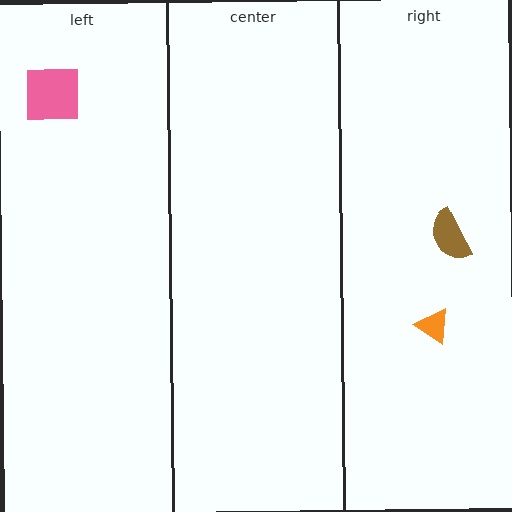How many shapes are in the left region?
1.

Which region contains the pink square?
The left region.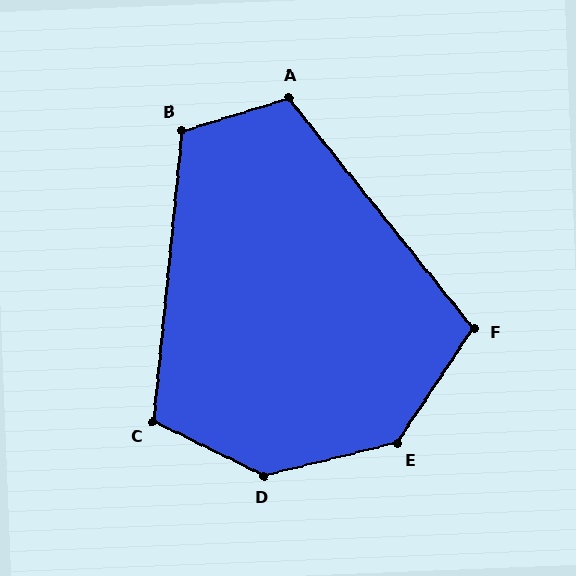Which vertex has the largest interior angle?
D, at approximately 140 degrees.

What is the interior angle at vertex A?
Approximately 112 degrees (obtuse).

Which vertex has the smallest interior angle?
F, at approximately 108 degrees.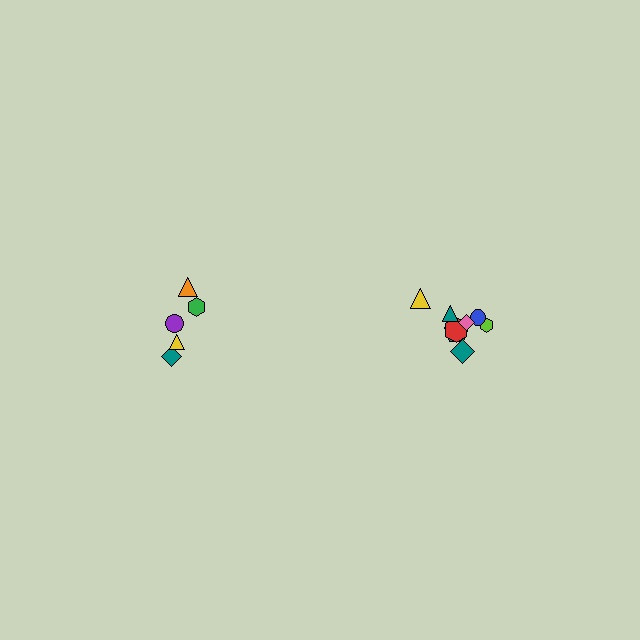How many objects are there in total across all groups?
There are 13 objects.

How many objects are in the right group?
There are 8 objects.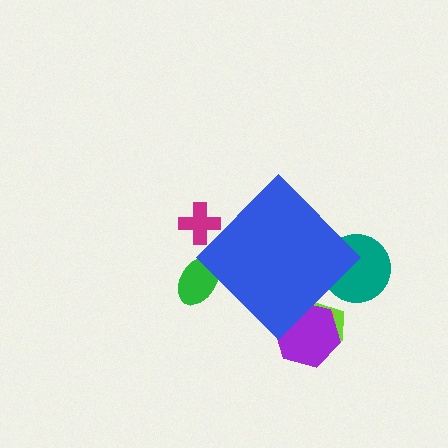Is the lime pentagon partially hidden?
Yes, the lime pentagon is partially hidden behind the blue diamond.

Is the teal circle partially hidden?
Yes, the teal circle is partially hidden behind the blue diamond.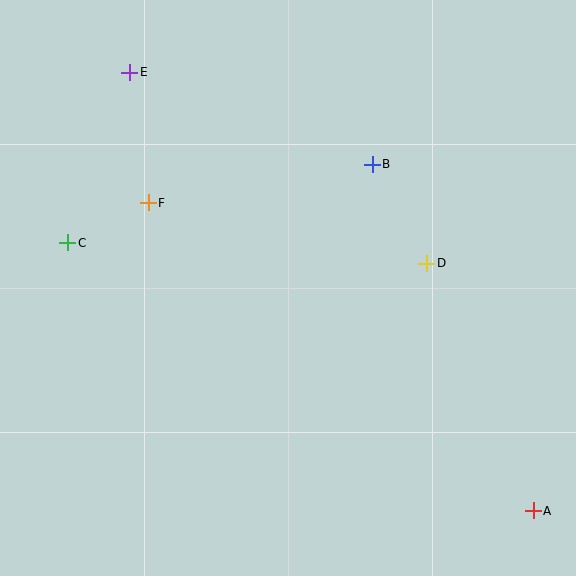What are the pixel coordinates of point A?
Point A is at (533, 511).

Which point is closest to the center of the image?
Point D at (427, 263) is closest to the center.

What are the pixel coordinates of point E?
Point E is at (130, 72).